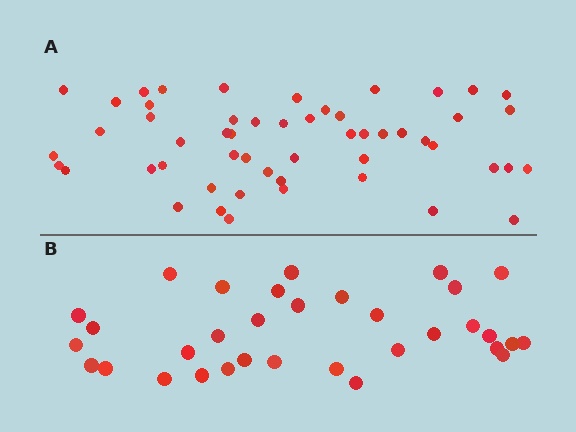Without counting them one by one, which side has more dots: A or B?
Region A (the top region) has more dots.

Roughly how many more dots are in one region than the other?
Region A has approximately 20 more dots than region B.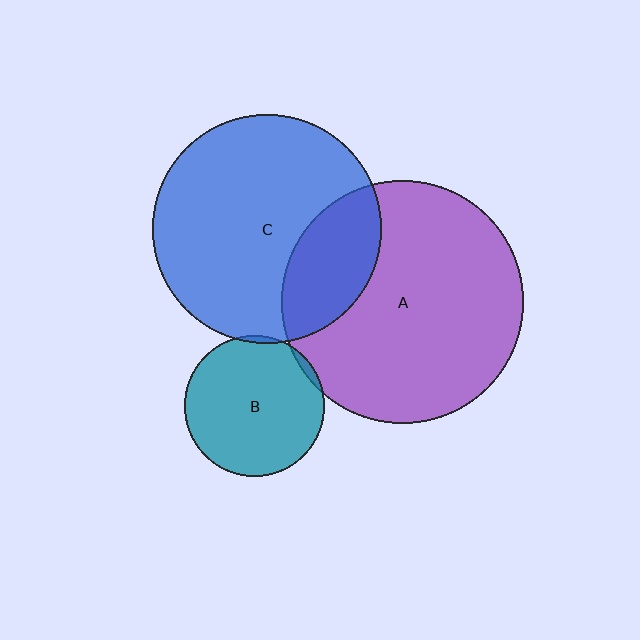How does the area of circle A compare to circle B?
Approximately 3.0 times.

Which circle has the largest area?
Circle A (purple).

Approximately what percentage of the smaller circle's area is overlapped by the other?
Approximately 5%.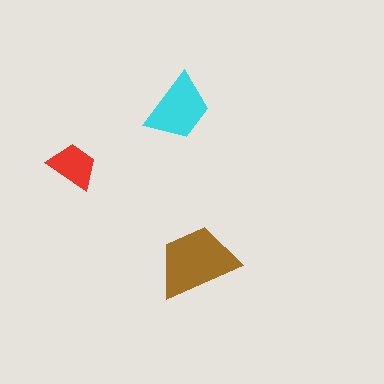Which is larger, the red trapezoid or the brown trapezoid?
The brown one.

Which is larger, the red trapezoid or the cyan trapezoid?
The cyan one.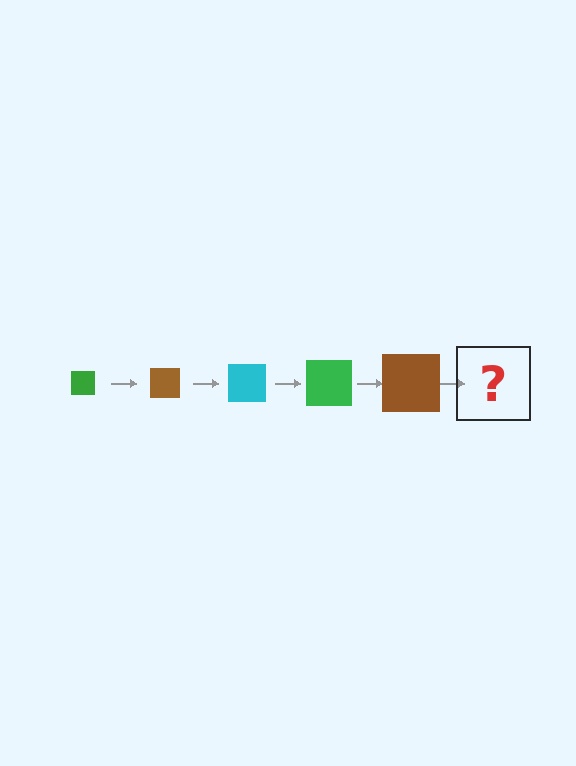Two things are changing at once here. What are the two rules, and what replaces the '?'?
The two rules are that the square grows larger each step and the color cycles through green, brown, and cyan. The '?' should be a cyan square, larger than the previous one.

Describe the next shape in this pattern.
It should be a cyan square, larger than the previous one.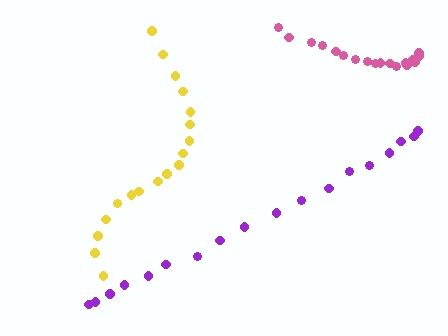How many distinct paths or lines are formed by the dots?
There are 3 distinct paths.